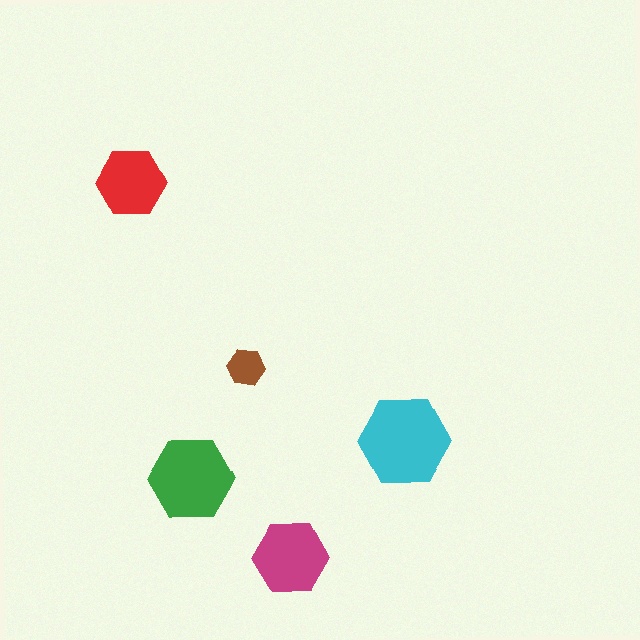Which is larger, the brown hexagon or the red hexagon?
The red one.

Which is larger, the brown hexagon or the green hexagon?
The green one.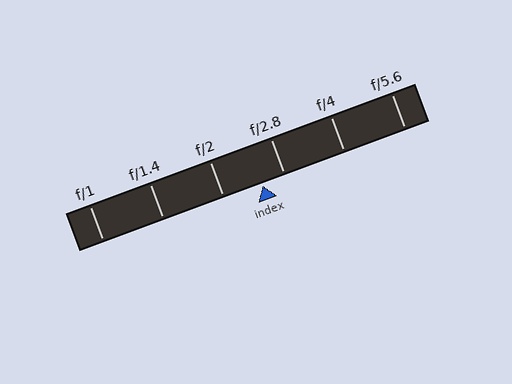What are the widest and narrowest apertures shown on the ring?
The widest aperture shown is f/1 and the narrowest is f/5.6.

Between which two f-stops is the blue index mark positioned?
The index mark is between f/2 and f/2.8.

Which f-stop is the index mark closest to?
The index mark is closest to f/2.8.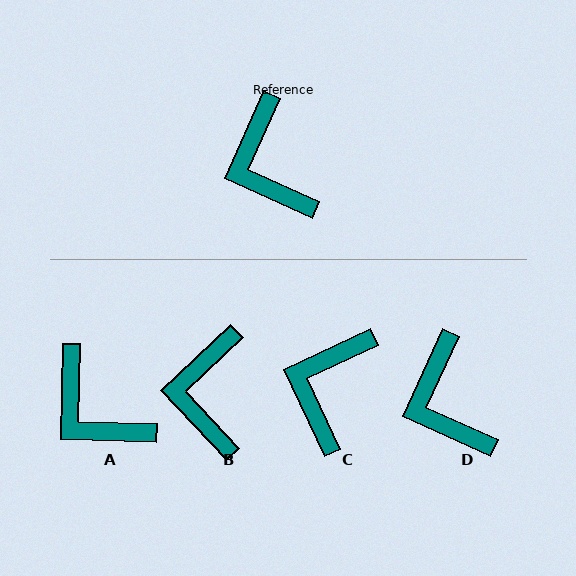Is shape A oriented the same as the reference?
No, it is off by about 23 degrees.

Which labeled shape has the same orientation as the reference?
D.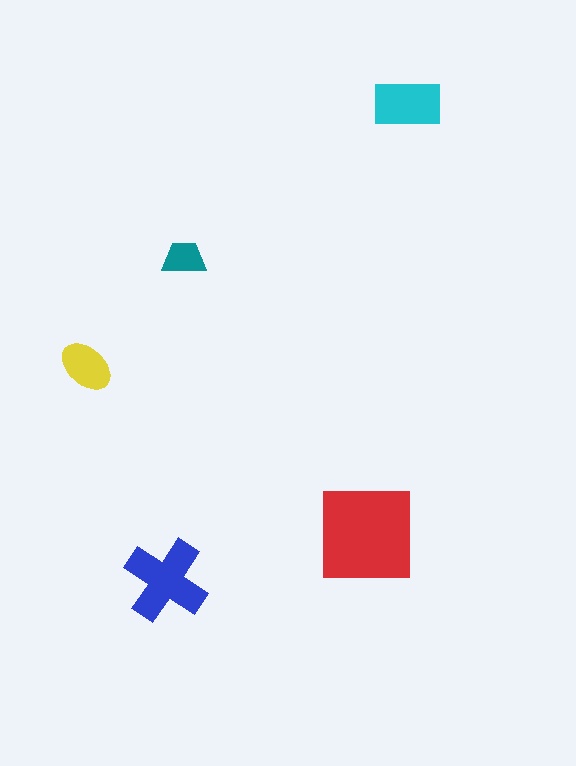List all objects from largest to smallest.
The red square, the blue cross, the cyan rectangle, the yellow ellipse, the teal trapezoid.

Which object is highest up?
The cyan rectangle is topmost.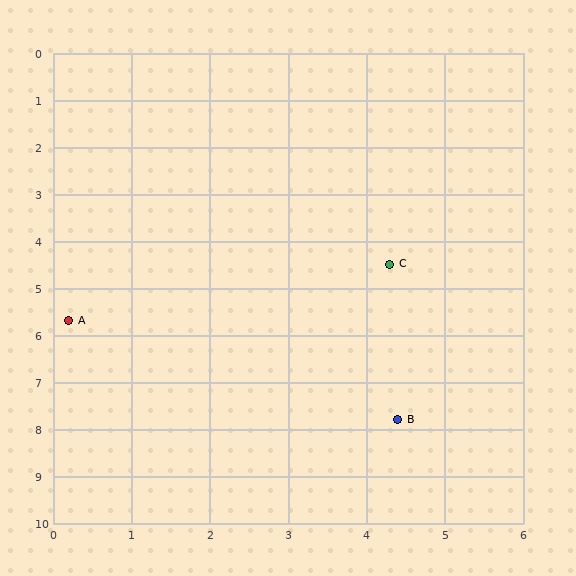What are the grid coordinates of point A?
Point A is at approximately (0.2, 5.7).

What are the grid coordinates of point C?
Point C is at approximately (4.3, 4.5).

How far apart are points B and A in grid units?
Points B and A are about 4.7 grid units apart.